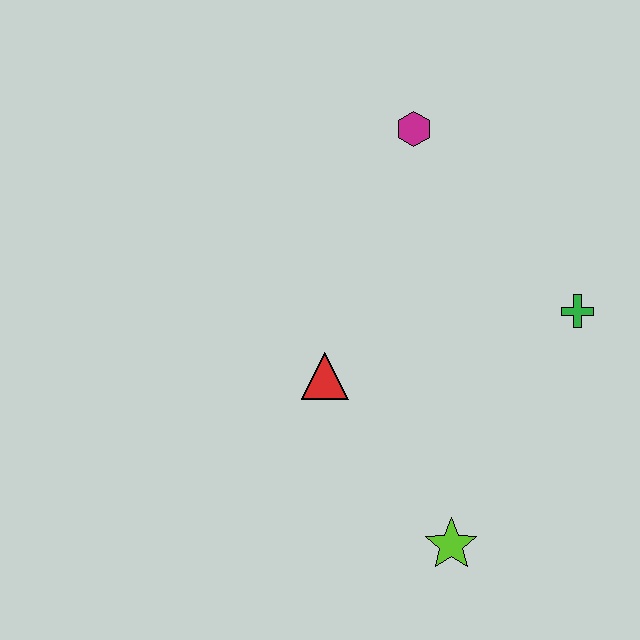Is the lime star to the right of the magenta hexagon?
Yes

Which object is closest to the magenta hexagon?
The green cross is closest to the magenta hexagon.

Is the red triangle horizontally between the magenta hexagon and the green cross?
No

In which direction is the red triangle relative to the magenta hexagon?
The red triangle is below the magenta hexagon.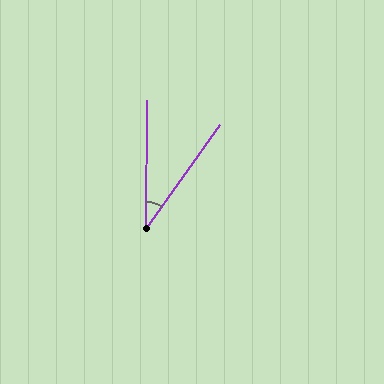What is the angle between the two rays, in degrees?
Approximately 35 degrees.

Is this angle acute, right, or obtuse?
It is acute.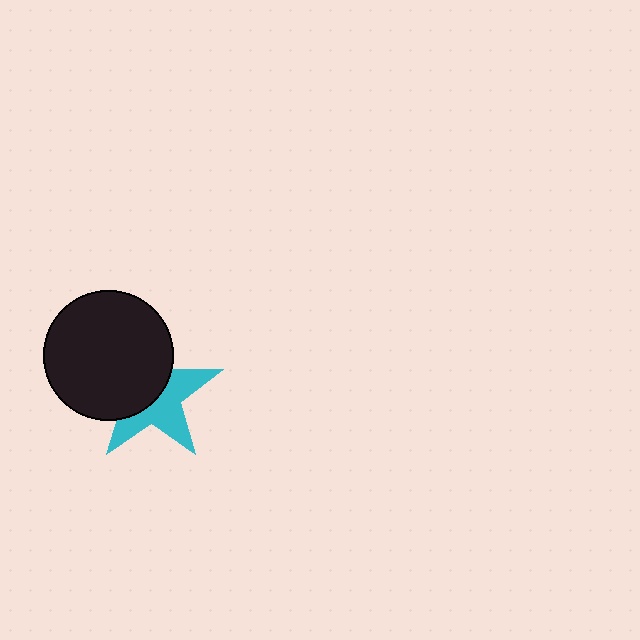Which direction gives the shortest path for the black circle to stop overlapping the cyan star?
Moving toward the upper-left gives the shortest separation.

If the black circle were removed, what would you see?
You would see the complete cyan star.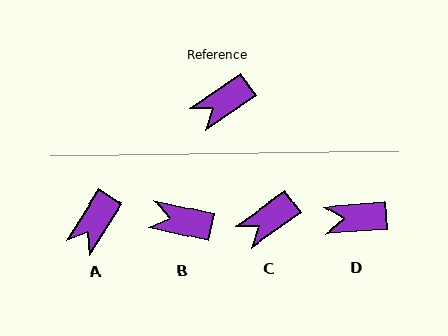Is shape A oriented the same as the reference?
No, it is off by about 23 degrees.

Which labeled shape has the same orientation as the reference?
C.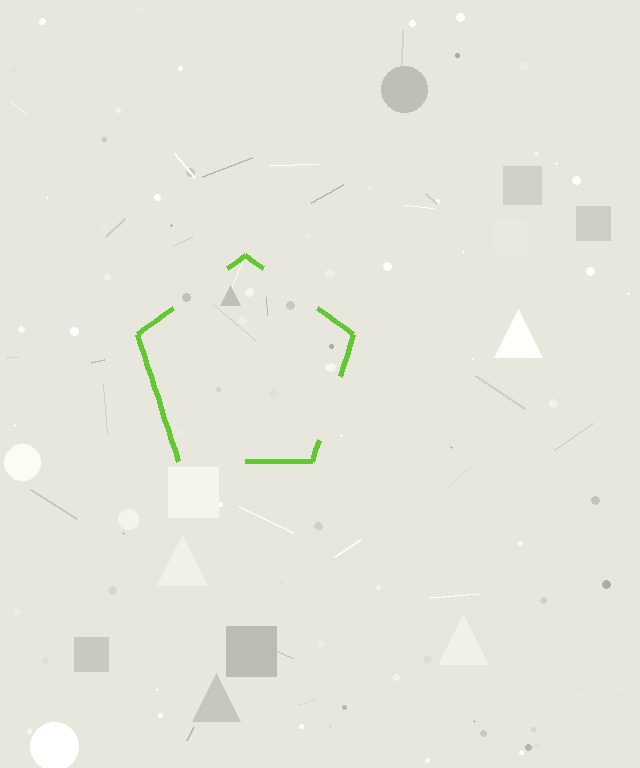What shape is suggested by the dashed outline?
The dashed outline suggests a pentagon.